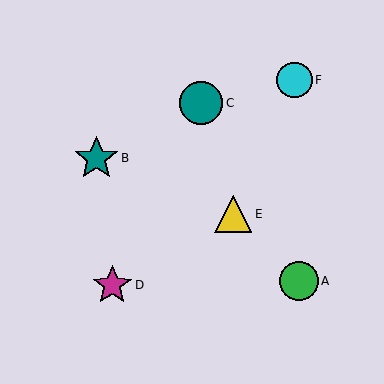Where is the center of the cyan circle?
The center of the cyan circle is at (294, 80).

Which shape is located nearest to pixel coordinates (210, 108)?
The teal circle (labeled C) at (201, 103) is nearest to that location.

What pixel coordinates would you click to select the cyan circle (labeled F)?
Click at (294, 80) to select the cyan circle F.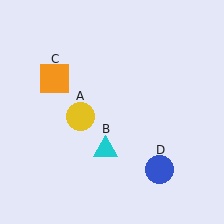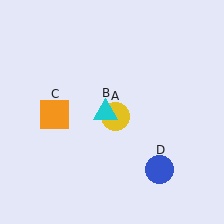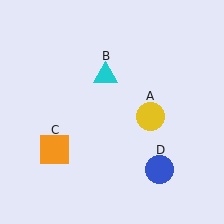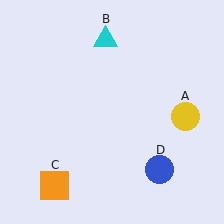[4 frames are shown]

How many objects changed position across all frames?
3 objects changed position: yellow circle (object A), cyan triangle (object B), orange square (object C).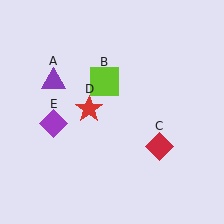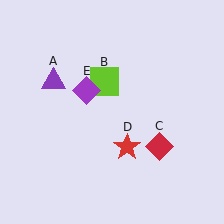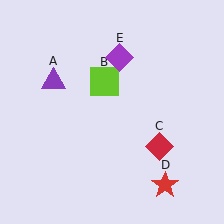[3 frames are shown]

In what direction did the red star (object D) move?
The red star (object D) moved down and to the right.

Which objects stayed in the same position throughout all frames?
Purple triangle (object A) and lime square (object B) and red diamond (object C) remained stationary.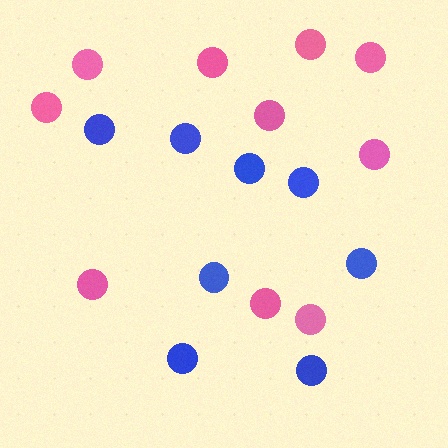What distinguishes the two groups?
There are 2 groups: one group of pink circles (10) and one group of blue circles (8).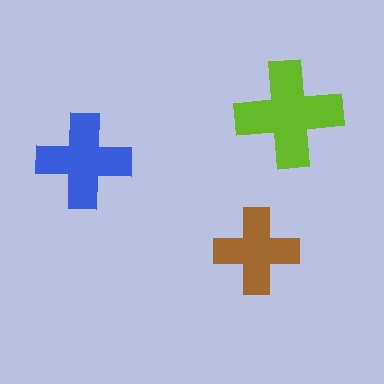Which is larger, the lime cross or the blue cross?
The lime one.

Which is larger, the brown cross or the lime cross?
The lime one.